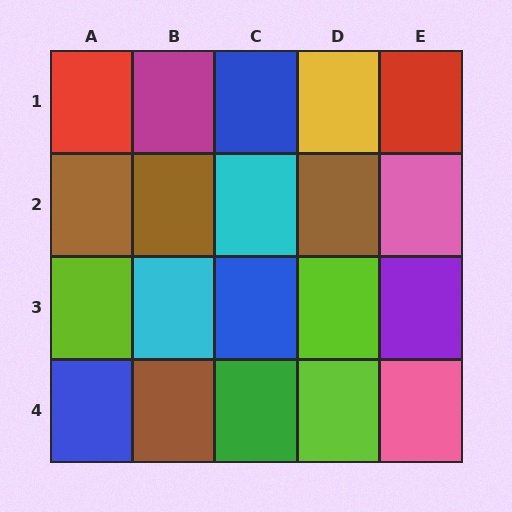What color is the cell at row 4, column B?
Brown.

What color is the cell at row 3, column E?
Purple.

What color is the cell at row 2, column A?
Brown.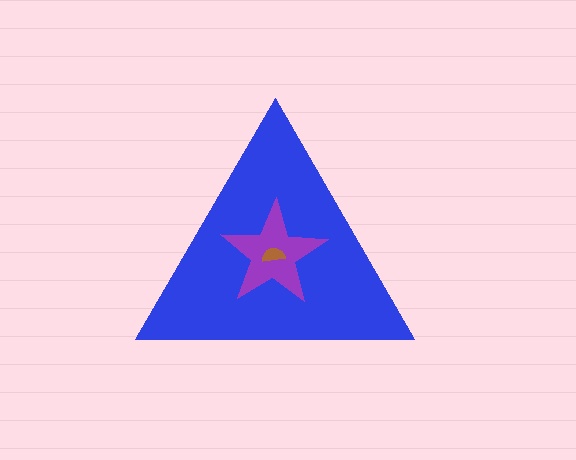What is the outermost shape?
The blue triangle.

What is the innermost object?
The brown semicircle.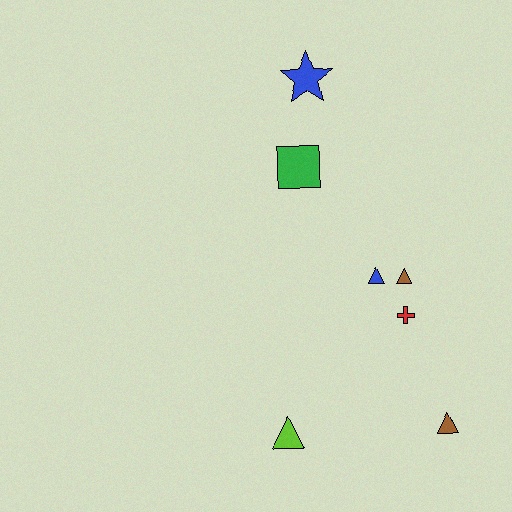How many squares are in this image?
There is 1 square.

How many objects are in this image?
There are 7 objects.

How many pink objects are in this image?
There are no pink objects.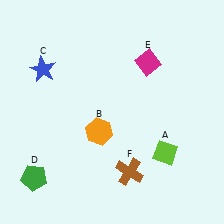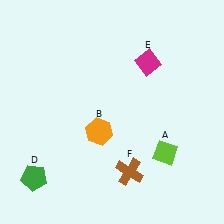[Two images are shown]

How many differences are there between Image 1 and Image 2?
There is 1 difference between the two images.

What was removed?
The blue star (C) was removed in Image 2.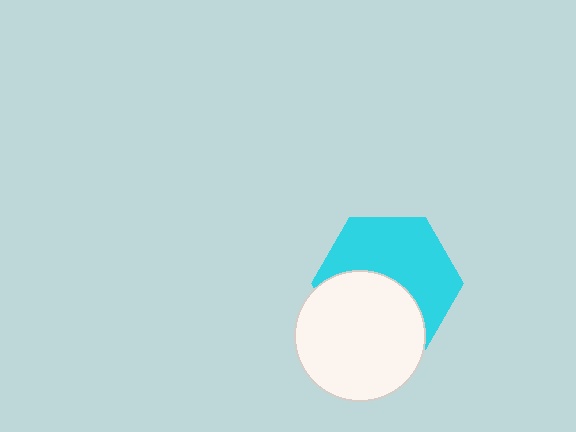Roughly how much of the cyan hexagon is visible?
About half of it is visible (roughly 56%).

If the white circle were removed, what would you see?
You would see the complete cyan hexagon.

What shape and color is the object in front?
The object in front is a white circle.